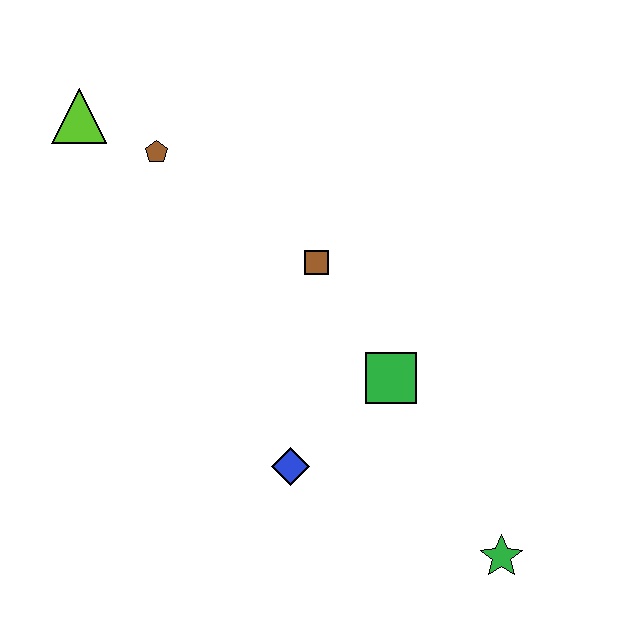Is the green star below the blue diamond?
Yes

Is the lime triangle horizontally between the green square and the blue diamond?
No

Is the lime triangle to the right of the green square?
No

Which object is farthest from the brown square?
The green star is farthest from the brown square.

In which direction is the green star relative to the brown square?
The green star is below the brown square.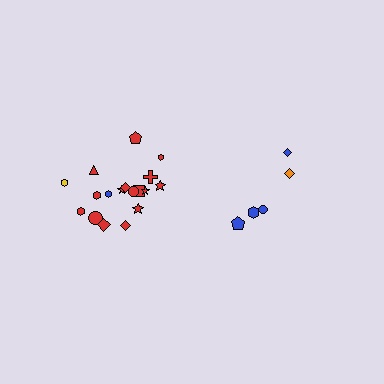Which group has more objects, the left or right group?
The left group.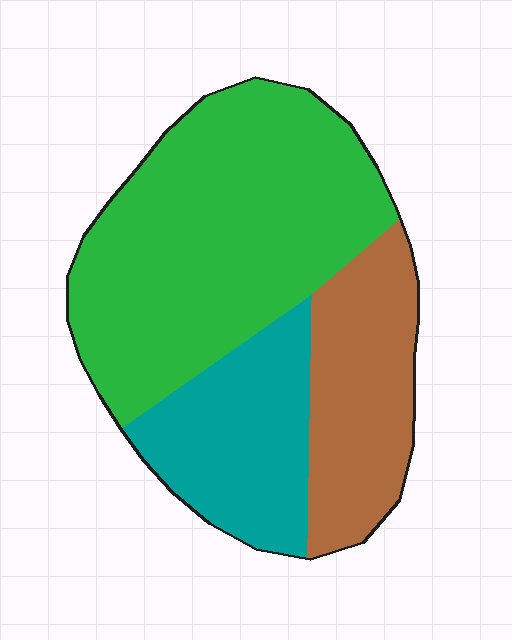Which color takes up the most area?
Green, at roughly 55%.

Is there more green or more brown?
Green.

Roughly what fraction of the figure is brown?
Brown takes up about one quarter (1/4) of the figure.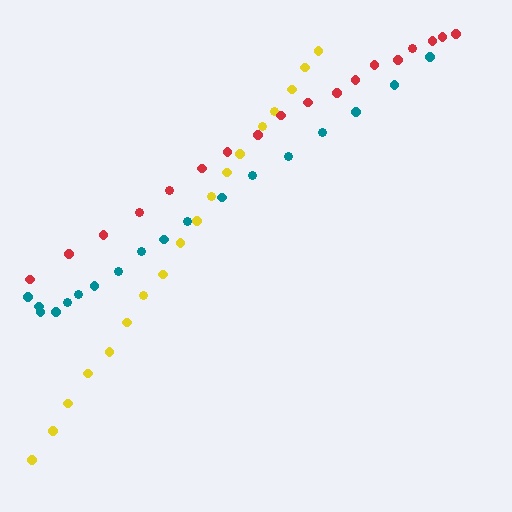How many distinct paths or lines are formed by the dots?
There are 3 distinct paths.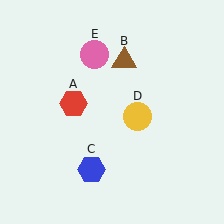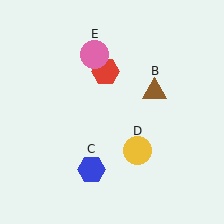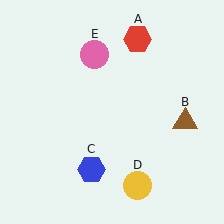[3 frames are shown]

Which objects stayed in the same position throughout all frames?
Blue hexagon (object C) and pink circle (object E) remained stationary.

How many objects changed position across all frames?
3 objects changed position: red hexagon (object A), brown triangle (object B), yellow circle (object D).